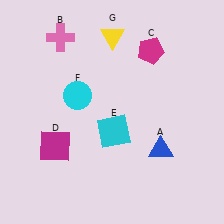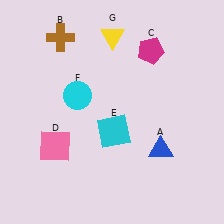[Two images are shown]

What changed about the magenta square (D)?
In Image 1, D is magenta. In Image 2, it changed to pink.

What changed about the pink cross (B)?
In Image 1, B is pink. In Image 2, it changed to brown.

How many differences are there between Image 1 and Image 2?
There are 2 differences between the two images.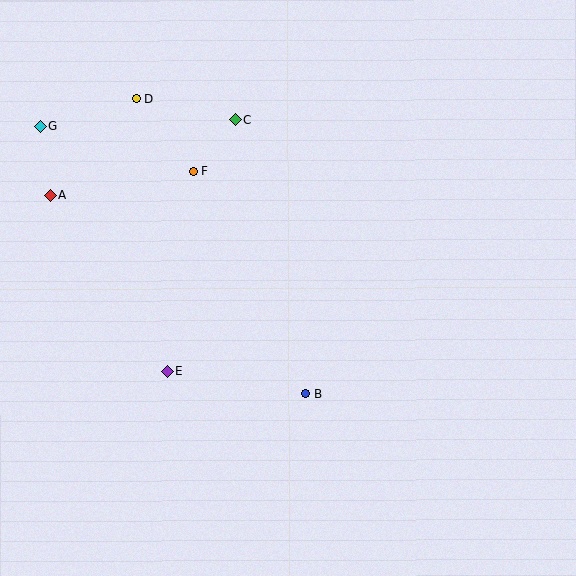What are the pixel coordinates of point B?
Point B is at (306, 394).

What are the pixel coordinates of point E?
Point E is at (168, 372).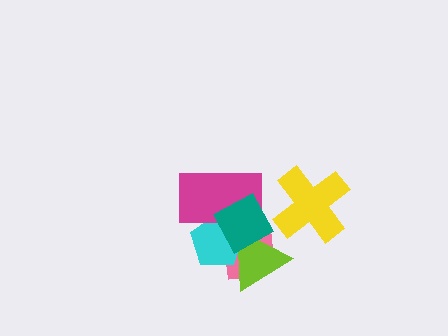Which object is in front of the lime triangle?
The teal diamond is in front of the lime triangle.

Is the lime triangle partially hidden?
Yes, it is partially covered by another shape.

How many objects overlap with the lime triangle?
3 objects overlap with the lime triangle.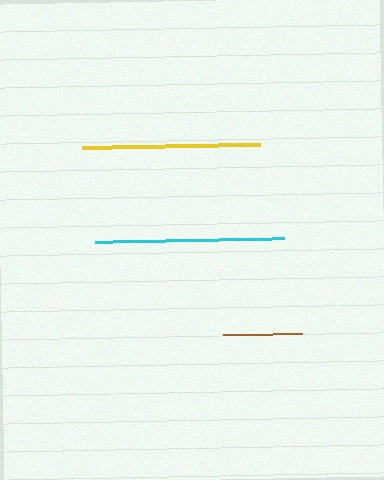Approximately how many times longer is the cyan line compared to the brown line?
The cyan line is approximately 2.4 times the length of the brown line.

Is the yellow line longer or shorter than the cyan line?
The cyan line is longer than the yellow line.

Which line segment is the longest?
The cyan line is the longest at approximately 188 pixels.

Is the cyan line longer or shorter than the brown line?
The cyan line is longer than the brown line.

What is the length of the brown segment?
The brown segment is approximately 79 pixels long.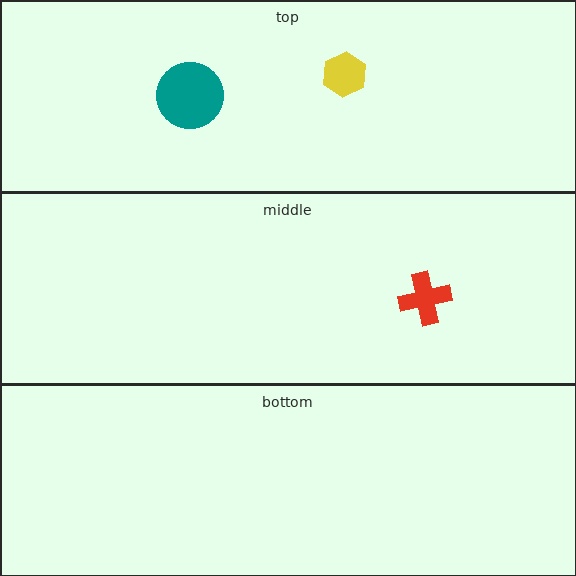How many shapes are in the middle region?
1.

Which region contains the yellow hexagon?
The top region.